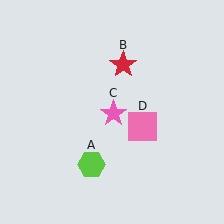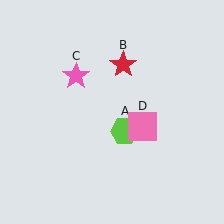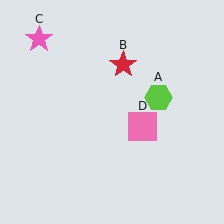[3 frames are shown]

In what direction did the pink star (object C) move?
The pink star (object C) moved up and to the left.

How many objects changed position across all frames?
2 objects changed position: lime hexagon (object A), pink star (object C).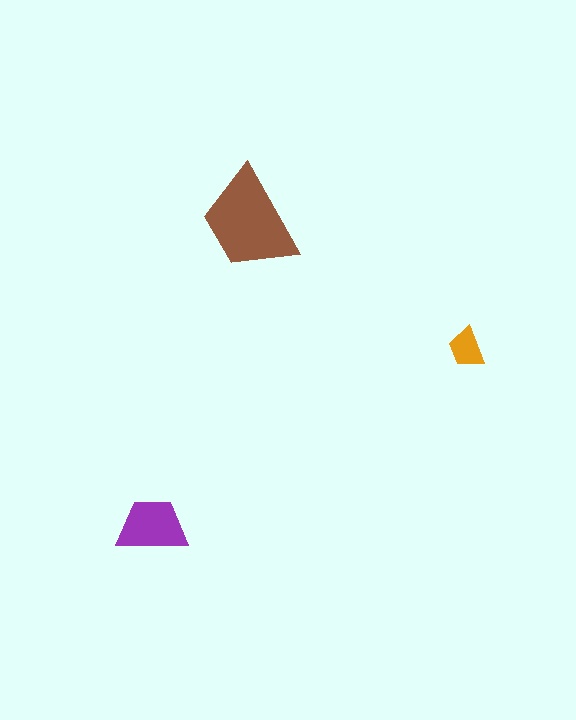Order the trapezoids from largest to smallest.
the brown one, the purple one, the orange one.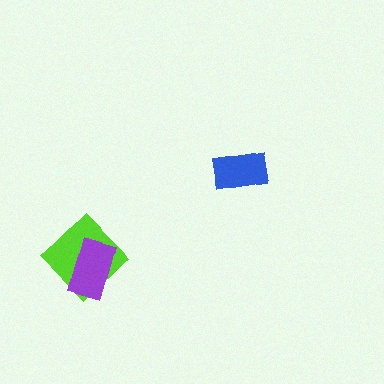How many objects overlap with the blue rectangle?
0 objects overlap with the blue rectangle.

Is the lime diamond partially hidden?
Yes, it is partially covered by another shape.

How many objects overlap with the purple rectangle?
1 object overlaps with the purple rectangle.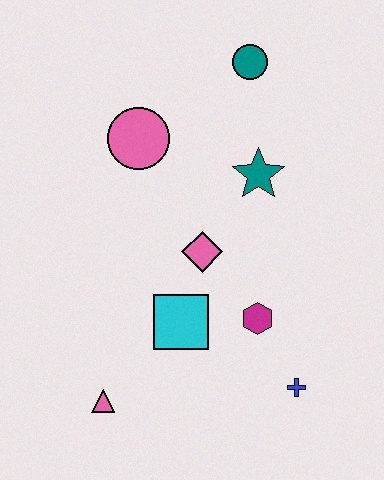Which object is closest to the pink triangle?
The cyan square is closest to the pink triangle.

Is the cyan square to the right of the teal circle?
No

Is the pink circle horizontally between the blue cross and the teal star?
No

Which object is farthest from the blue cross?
The teal circle is farthest from the blue cross.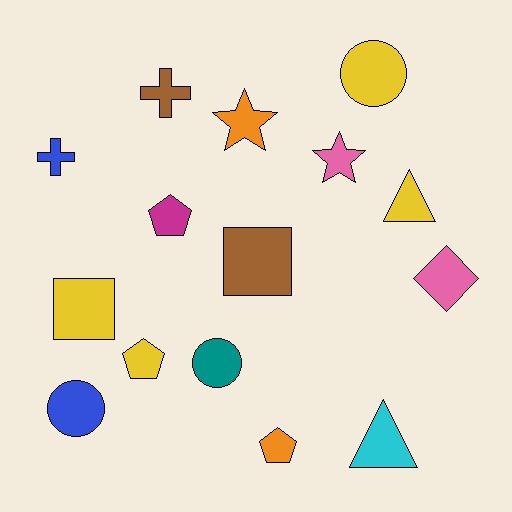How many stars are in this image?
There are 2 stars.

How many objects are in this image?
There are 15 objects.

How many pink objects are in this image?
There are 2 pink objects.